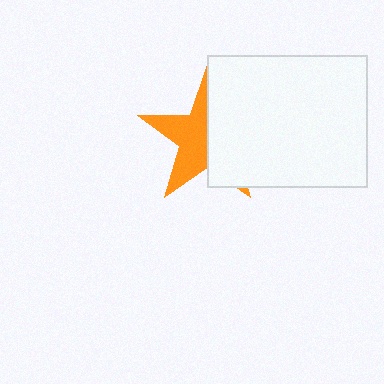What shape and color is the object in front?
The object in front is a white rectangle.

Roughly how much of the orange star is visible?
About half of it is visible (roughly 51%).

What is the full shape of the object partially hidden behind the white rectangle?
The partially hidden object is an orange star.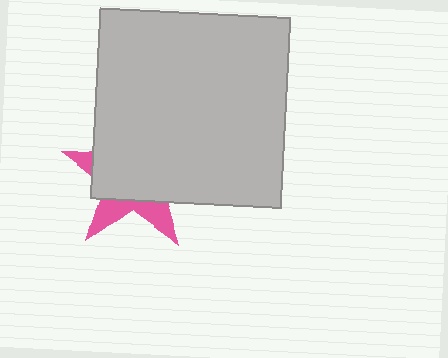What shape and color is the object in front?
The object in front is a light gray square.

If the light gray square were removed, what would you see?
You would see the complete pink star.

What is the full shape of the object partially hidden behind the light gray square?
The partially hidden object is a pink star.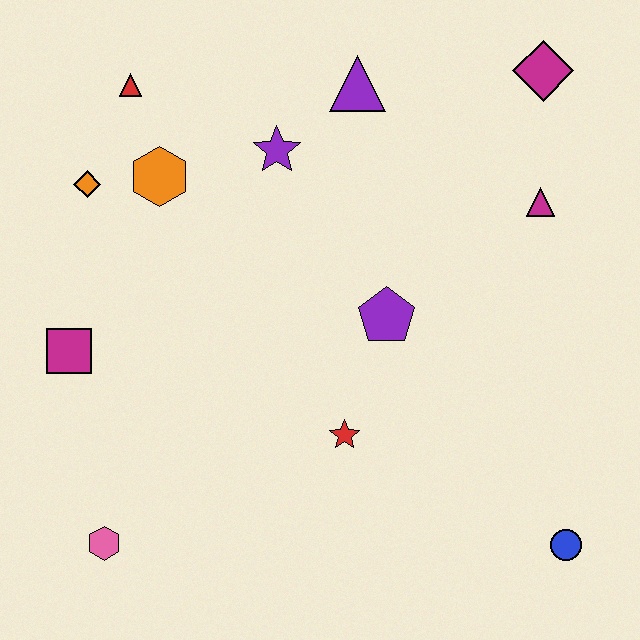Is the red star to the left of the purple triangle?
Yes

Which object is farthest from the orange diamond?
The blue circle is farthest from the orange diamond.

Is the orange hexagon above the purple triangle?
No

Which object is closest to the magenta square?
The orange diamond is closest to the magenta square.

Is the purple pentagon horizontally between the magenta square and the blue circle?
Yes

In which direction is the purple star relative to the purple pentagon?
The purple star is above the purple pentagon.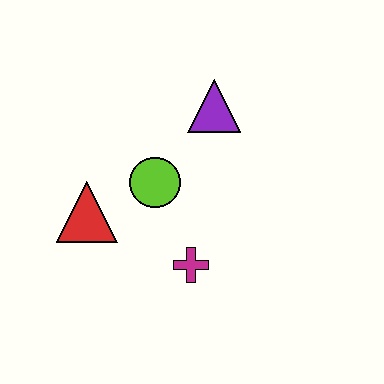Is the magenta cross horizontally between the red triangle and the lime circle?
No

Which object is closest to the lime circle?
The red triangle is closest to the lime circle.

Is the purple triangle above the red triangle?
Yes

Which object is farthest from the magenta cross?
The purple triangle is farthest from the magenta cross.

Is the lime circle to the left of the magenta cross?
Yes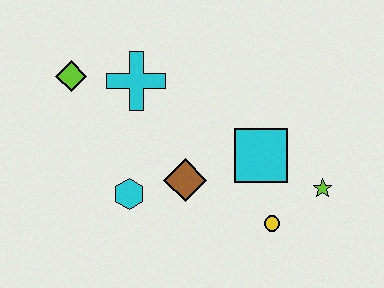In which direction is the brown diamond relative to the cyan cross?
The brown diamond is below the cyan cross.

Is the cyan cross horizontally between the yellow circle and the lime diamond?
Yes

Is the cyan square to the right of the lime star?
No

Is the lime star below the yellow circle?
No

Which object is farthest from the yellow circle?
The lime diamond is farthest from the yellow circle.